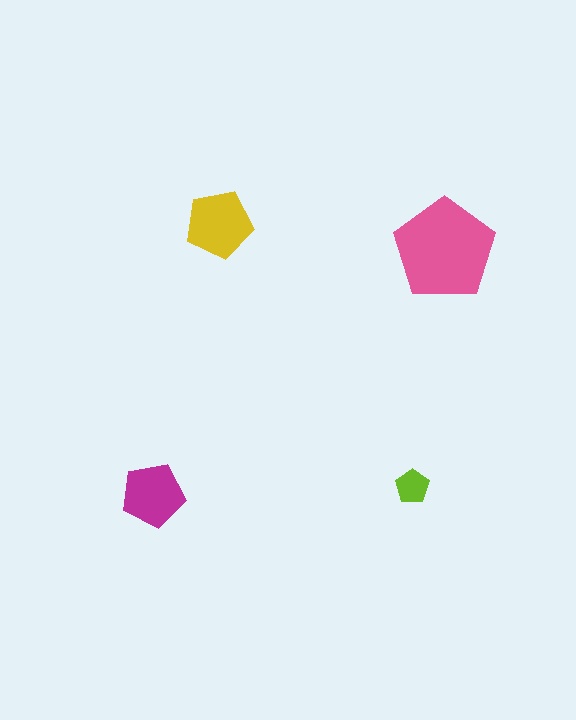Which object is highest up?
The yellow pentagon is topmost.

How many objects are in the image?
There are 4 objects in the image.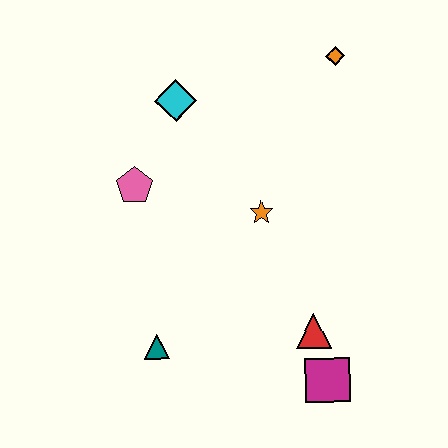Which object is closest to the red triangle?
The magenta square is closest to the red triangle.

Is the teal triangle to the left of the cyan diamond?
Yes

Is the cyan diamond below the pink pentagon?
No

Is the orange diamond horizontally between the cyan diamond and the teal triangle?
No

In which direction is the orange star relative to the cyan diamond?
The orange star is below the cyan diamond.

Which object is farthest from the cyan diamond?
The magenta square is farthest from the cyan diamond.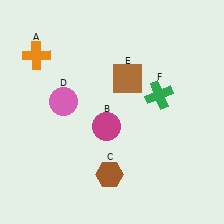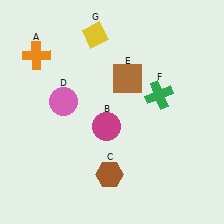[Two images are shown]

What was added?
A yellow diamond (G) was added in Image 2.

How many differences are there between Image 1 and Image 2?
There is 1 difference between the two images.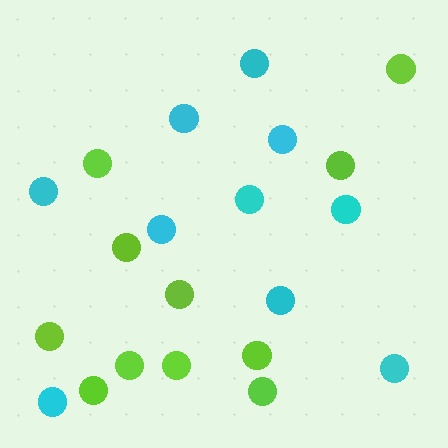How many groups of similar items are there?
There are 2 groups: one group of lime circles (11) and one group of cyan circles (10).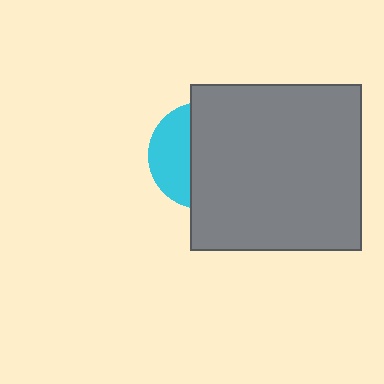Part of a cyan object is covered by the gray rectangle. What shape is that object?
It is a circle.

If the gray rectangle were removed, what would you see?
You would see the complete cyan circle.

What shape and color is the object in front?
The object in front is a gray rectangle.